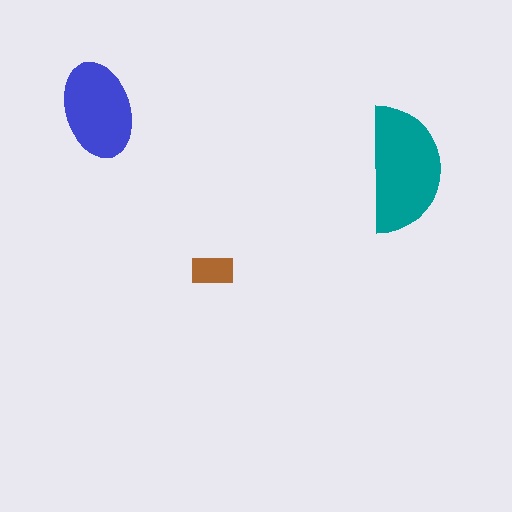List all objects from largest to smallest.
The teal semicircle, the blue ellipse, the brown rectangle.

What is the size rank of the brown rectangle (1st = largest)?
3rd.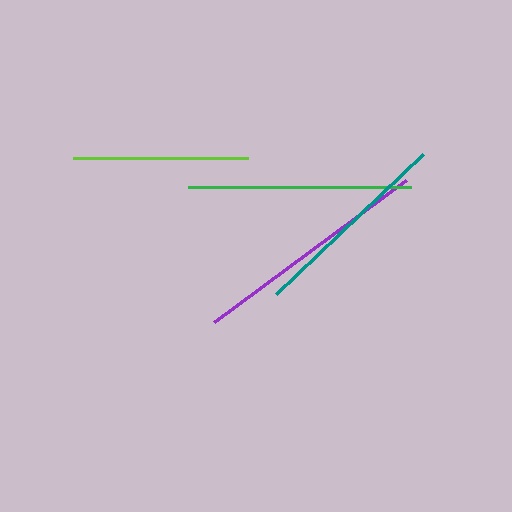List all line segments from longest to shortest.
From longest to shortest: purple, green, teal, lime.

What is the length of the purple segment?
The purple segment is approximately 239 pixels long.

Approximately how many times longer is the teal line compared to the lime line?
The teal line is approximately 1.2 times the length of the lime line.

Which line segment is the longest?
The purple line is the longest at approximately 239 pixels.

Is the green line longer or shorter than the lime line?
The green line is longer than the lime line.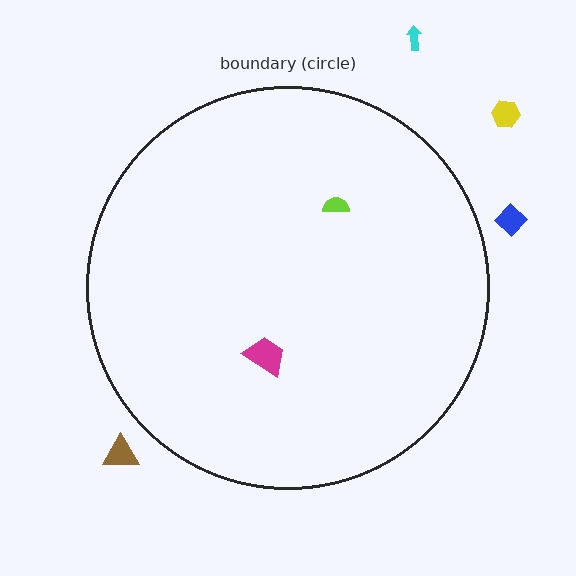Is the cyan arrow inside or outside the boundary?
Outside.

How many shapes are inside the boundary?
2 inside, 4 outside.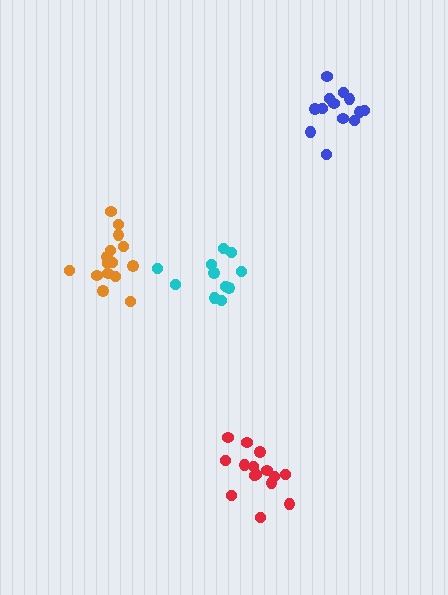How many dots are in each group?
Group 1: 15 dots, Group 2: 11 dots, Group 3: 15 dots, Group 4: 13 dots (54 total).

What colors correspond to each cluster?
The clusters are colored: orange, cyan, red, blue.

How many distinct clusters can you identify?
There are 4 distinct clusters.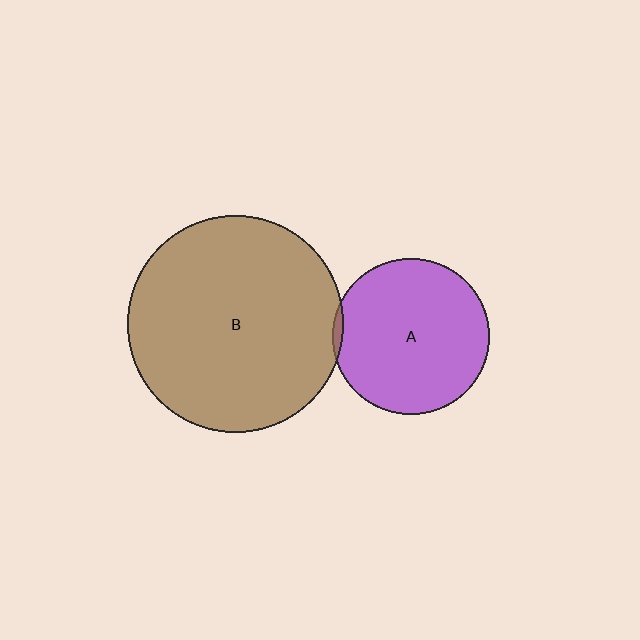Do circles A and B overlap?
Yes.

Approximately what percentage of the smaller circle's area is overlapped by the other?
Approximately 5%.